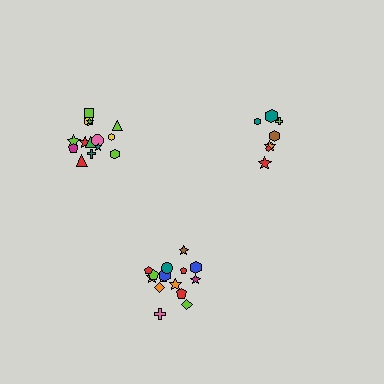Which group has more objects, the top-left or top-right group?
The top-left group.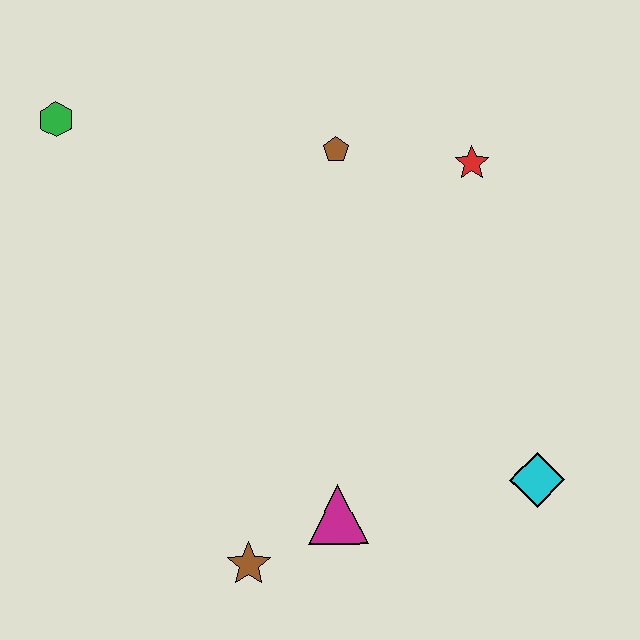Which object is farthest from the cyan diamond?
The green hexagon is farthest from the cyan diamond.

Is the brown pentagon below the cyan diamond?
No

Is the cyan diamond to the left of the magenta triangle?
No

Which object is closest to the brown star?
The magenta triangle is closest to the brown star.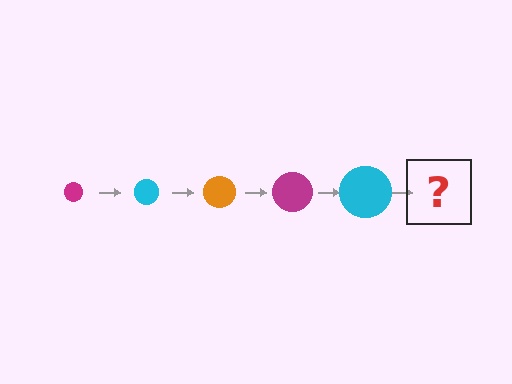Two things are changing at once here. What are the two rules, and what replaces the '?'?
The two rules are that the circle grows larger each step and the color cycles through magenta, cyan, and orange. The '?' should be an orange circle, larger than the previous one.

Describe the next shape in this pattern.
It should be an orange circle, larger than the previous one.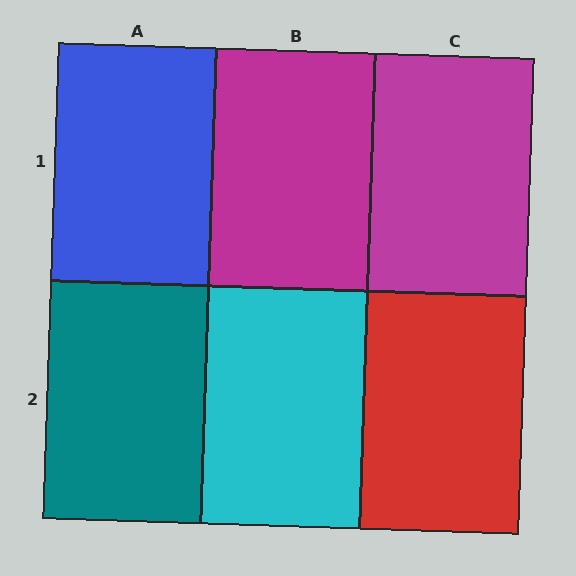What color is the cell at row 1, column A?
Blue.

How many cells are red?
1 cell is red.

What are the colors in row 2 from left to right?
Teal, cyan, red.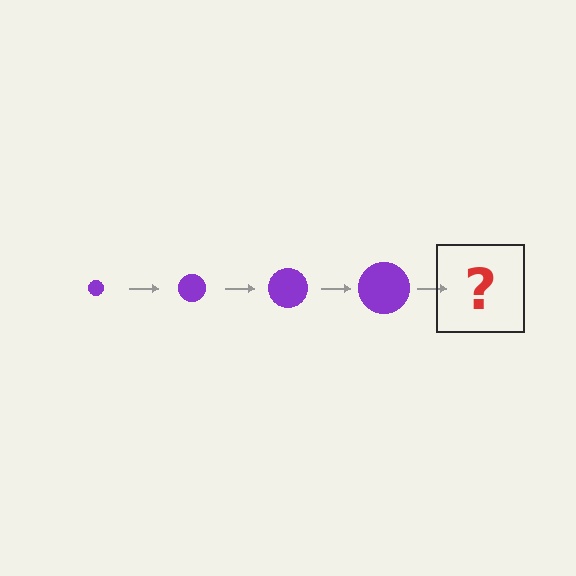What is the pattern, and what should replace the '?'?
The pattern is that the circle gets progressively larger each step. The '?' should be a purple circle, larger than the previous one.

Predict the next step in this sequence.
The next step is a purple circle, larger than the previous one.